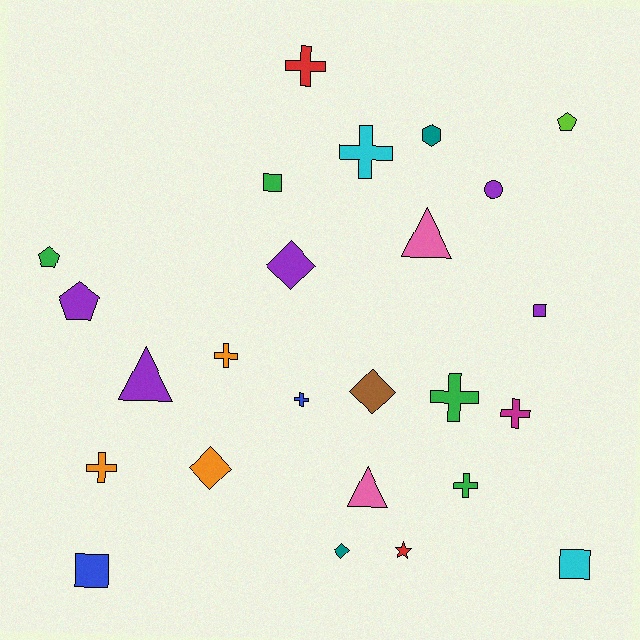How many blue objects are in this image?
There are 2 blue objects.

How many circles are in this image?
There is 1 circle.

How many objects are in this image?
There are 25 objects.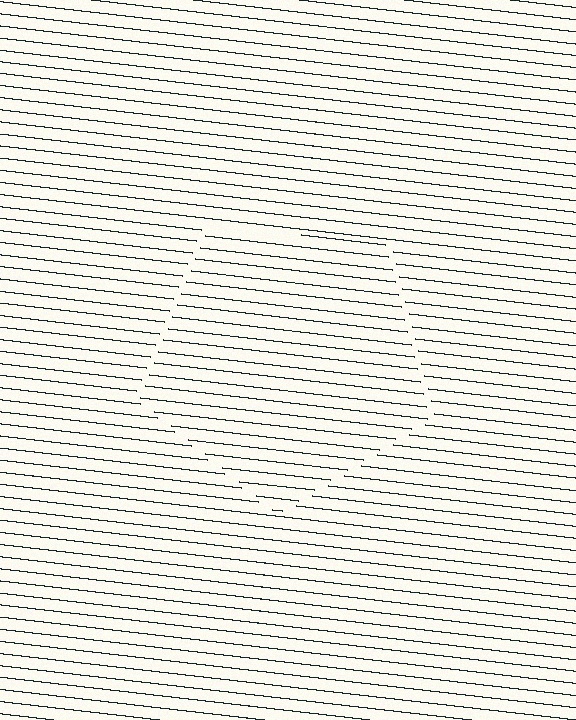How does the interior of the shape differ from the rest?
The interior of the shape contains the same grating, shifted by half a period — the contour is defined by the phase discontinuity where line-ends from the inner and outer gratings abut.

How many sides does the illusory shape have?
5 sides — the line-ends trace a pentagon.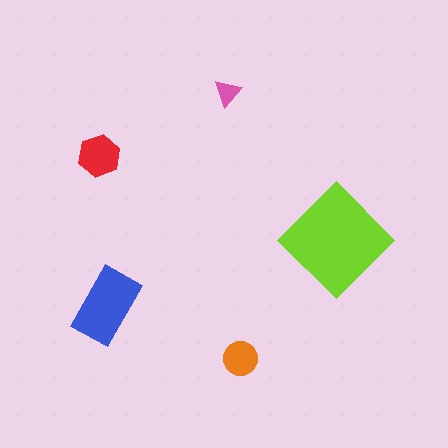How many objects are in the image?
There are 5 objects in the image.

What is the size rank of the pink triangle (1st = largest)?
5th.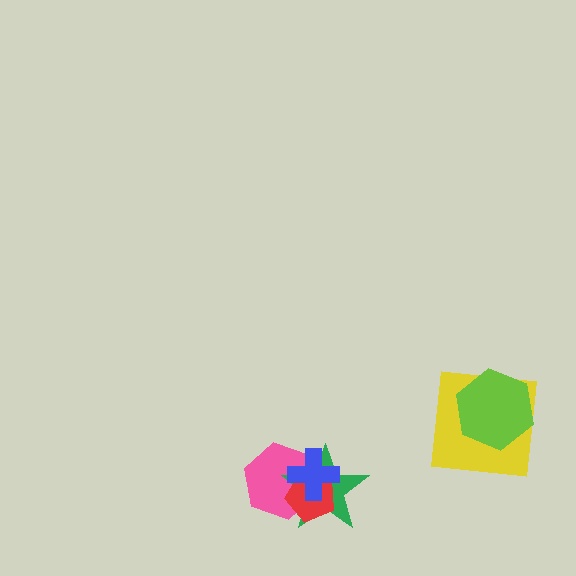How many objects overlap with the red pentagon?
3 objects overlap with the red pentagon.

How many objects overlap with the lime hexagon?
1 object overlaps with the lime hexagon.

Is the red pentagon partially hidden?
Yes, it is partially covered by another shape.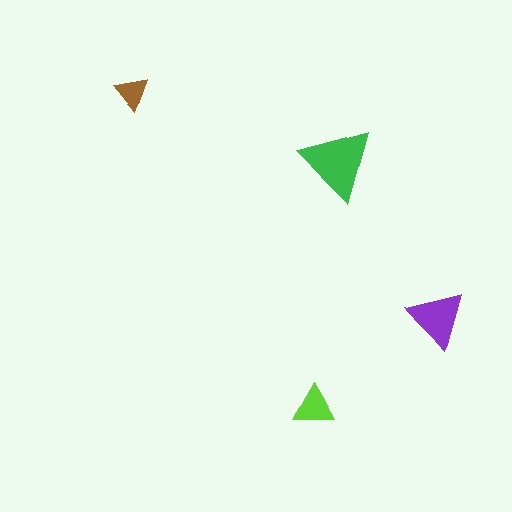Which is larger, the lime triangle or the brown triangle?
The lime one.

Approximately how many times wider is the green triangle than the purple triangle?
About 1.5 times wider.